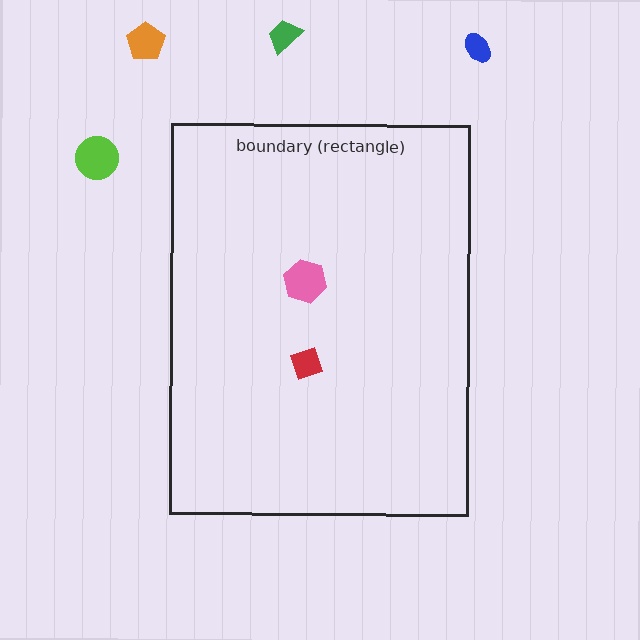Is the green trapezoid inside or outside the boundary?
Outside.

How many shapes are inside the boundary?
2 inside, 4 outside.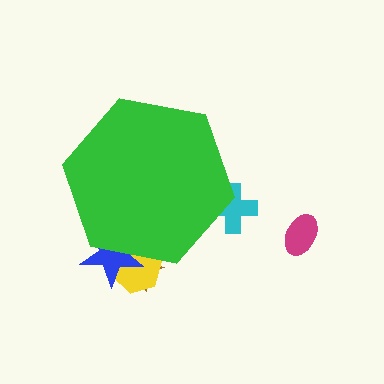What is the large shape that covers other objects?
A green hexagon.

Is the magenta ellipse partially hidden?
No, the magenta ellipse is fully visible.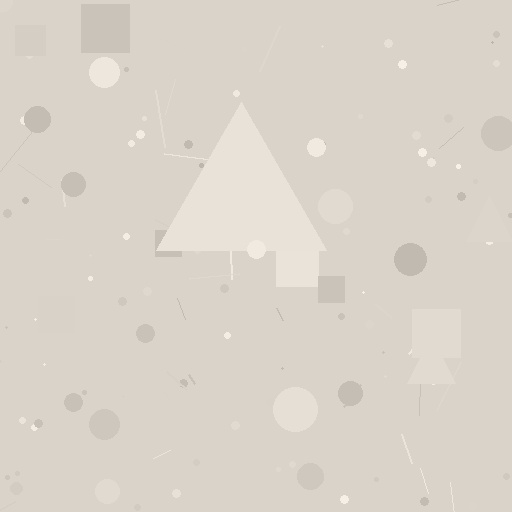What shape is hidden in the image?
A triangle is hidden in the image.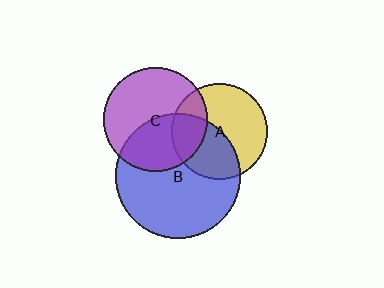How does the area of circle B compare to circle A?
Approximately 1.7 times.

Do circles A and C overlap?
Yes.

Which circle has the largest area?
Circle B (blue).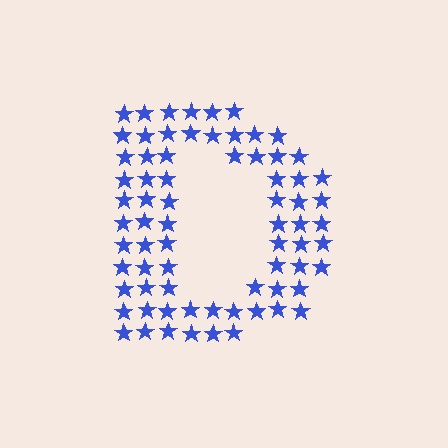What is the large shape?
The large shape is the letter D.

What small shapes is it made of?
It is made of small stars.